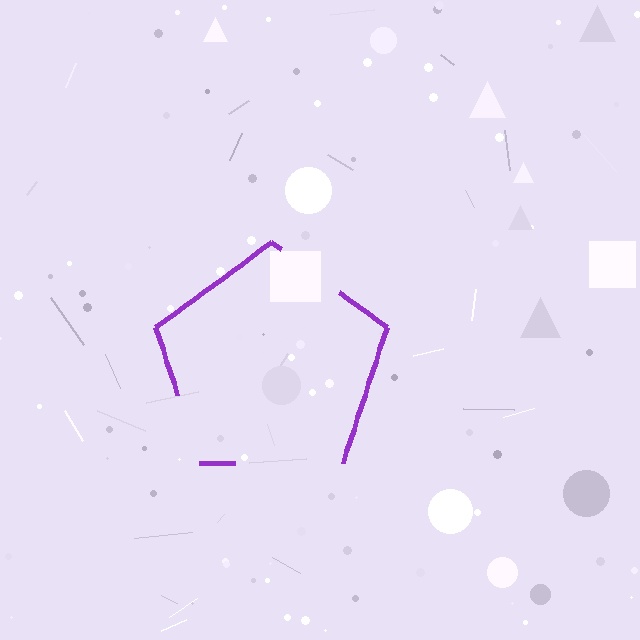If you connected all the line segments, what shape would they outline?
They would outline a pentagon.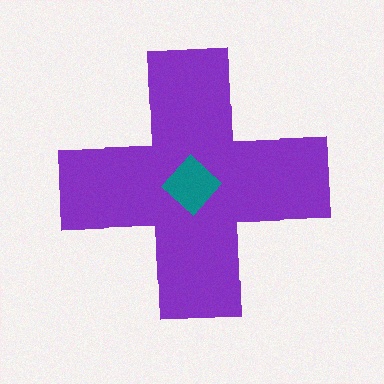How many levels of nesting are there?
2.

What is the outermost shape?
The purple cross.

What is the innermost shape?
The teal diamond.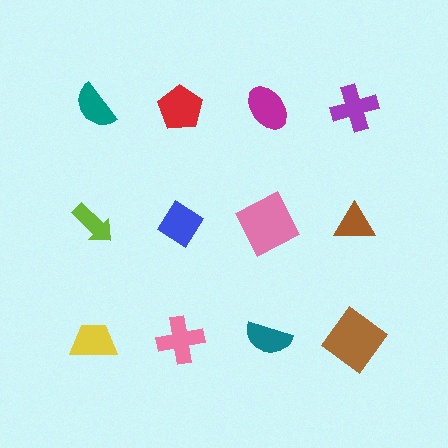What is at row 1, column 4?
A purple cross.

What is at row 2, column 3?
A pink square.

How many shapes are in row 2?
4 shapes.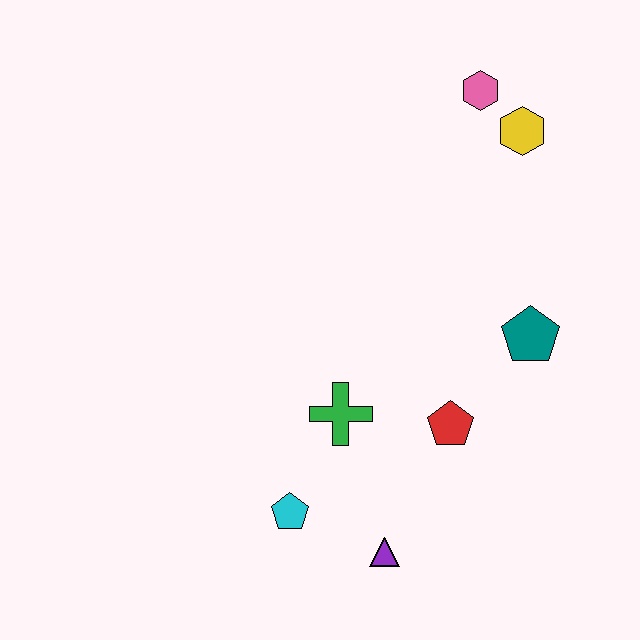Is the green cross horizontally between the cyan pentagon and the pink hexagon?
Yes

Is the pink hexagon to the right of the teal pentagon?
No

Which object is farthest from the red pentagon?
The pink hexagon is farthest from the red pentagon.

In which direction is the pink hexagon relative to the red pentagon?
The pink hexagon is above the red pentagon.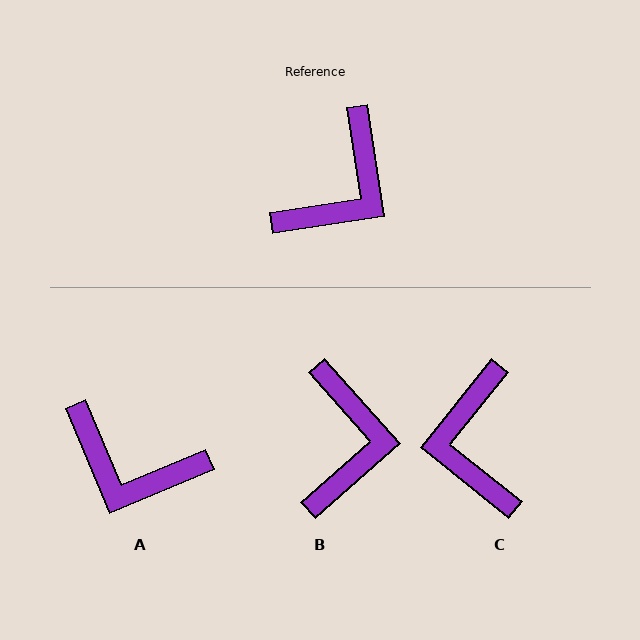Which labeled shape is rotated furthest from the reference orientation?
C, about 138 degrees away.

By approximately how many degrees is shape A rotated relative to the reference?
Approximately 76 degrees clockwise.